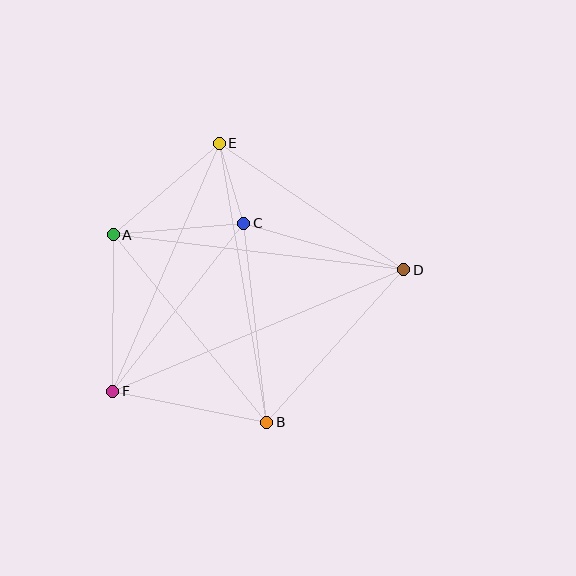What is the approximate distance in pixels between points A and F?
The distance between A and F is approximately 156 pixels.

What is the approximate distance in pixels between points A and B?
The distance between A and B is approximately 242 pixels.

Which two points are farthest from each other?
Points D and F are farthest from each other.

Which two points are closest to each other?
Points C and E are closest to each other.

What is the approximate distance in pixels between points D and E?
The distance between D and E is approximately 223 pixels.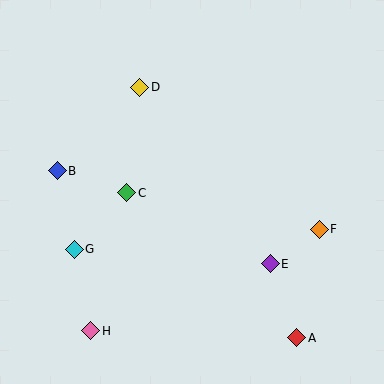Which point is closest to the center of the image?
Point C at (127, 193) is closest to the center.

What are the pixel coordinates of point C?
Point C is at (127, 193).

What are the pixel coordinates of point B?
Point B is at (57, 171).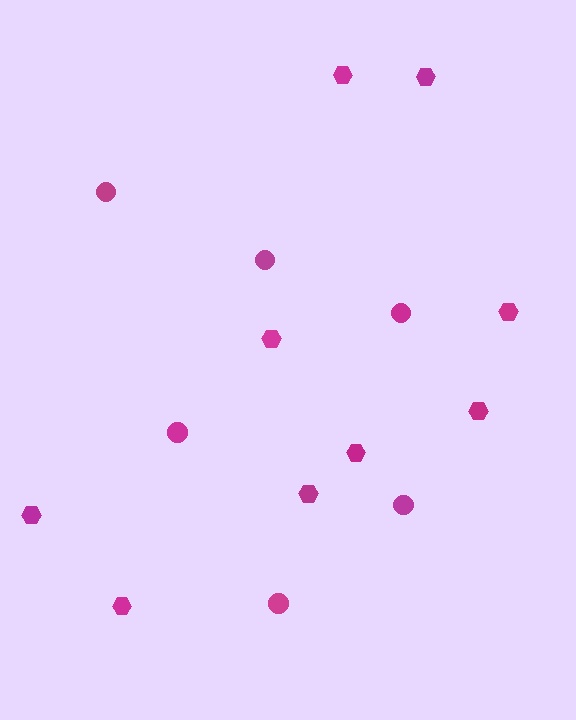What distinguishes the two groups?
There are 2 groups: one group of circles (6) and one group of hexagons (9).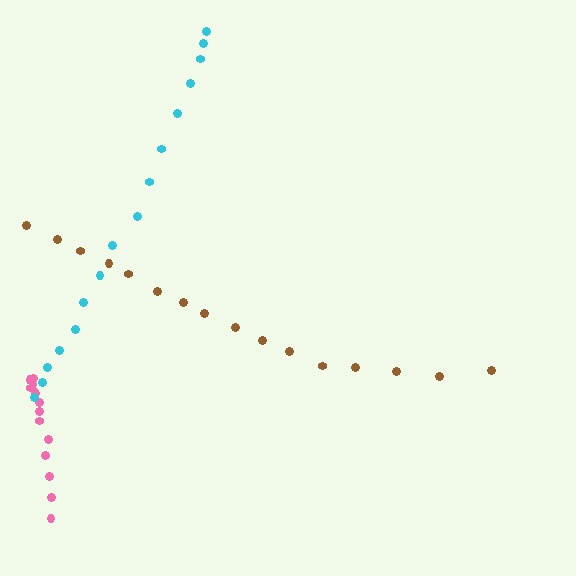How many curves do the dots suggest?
There are 3 distinct paths.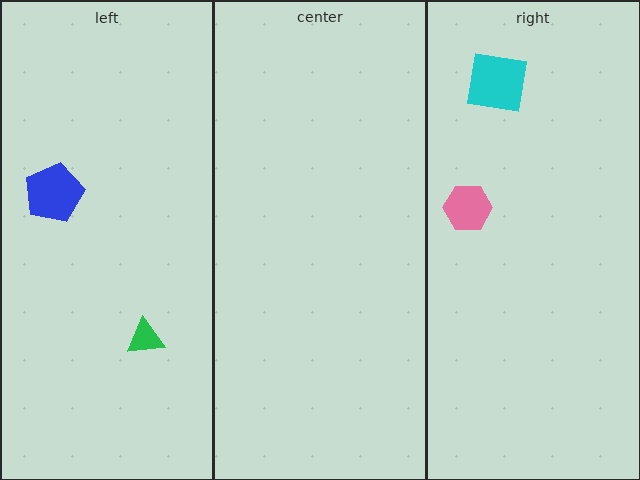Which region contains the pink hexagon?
The right region.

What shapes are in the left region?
The green triangle, the blue pentagon.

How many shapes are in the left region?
2.